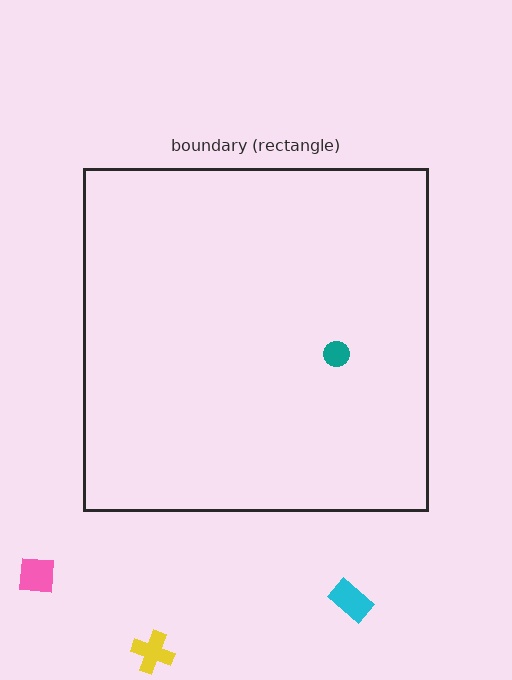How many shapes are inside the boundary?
1 inside, 3 outside.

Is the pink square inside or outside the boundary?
Outside.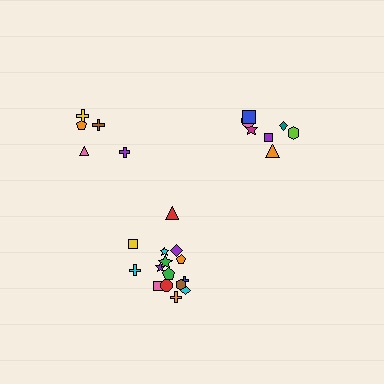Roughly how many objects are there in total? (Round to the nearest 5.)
Roughly 25 objects in total.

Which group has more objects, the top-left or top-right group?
The top-right group.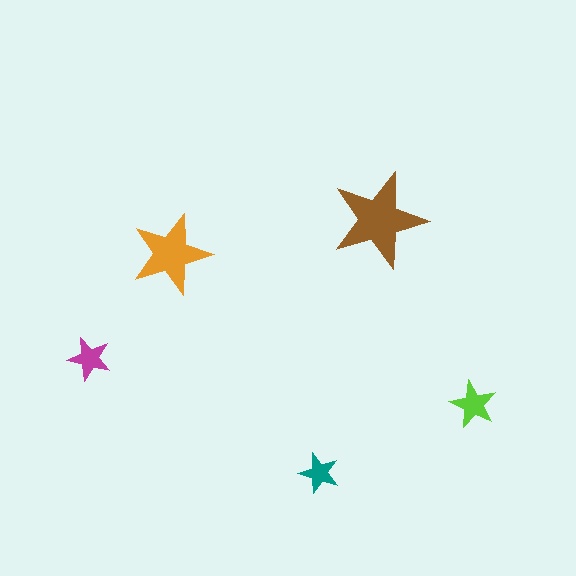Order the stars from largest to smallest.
the brown one, the orange one, the lime one, the magenta one, the teal one.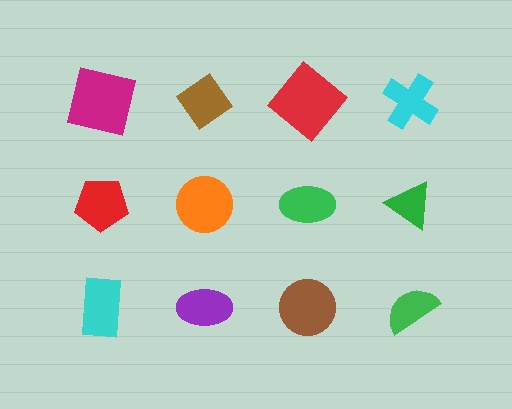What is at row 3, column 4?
A green semicircle.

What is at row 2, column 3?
A green ellipse.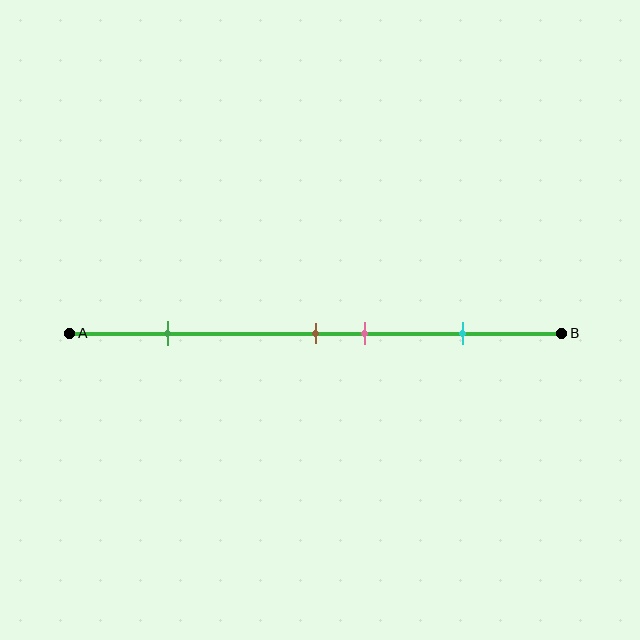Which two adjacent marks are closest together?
The brown and pink marks are the closest adjacent pair.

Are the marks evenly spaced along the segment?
No, the marks are not evenly spaced.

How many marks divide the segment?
There are 4 marks dividing the segment.